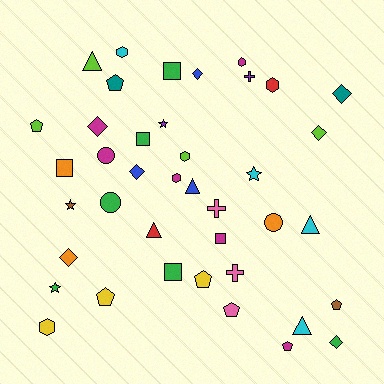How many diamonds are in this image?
There are 7 diamonds.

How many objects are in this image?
There are 40 objects.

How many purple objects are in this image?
There are 2 purple objects.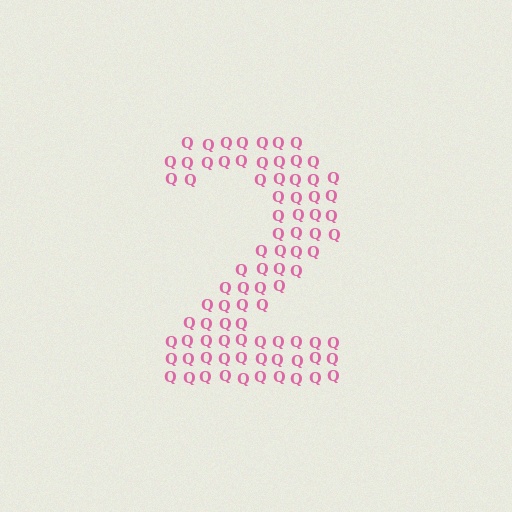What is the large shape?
The large shape is the digit 2.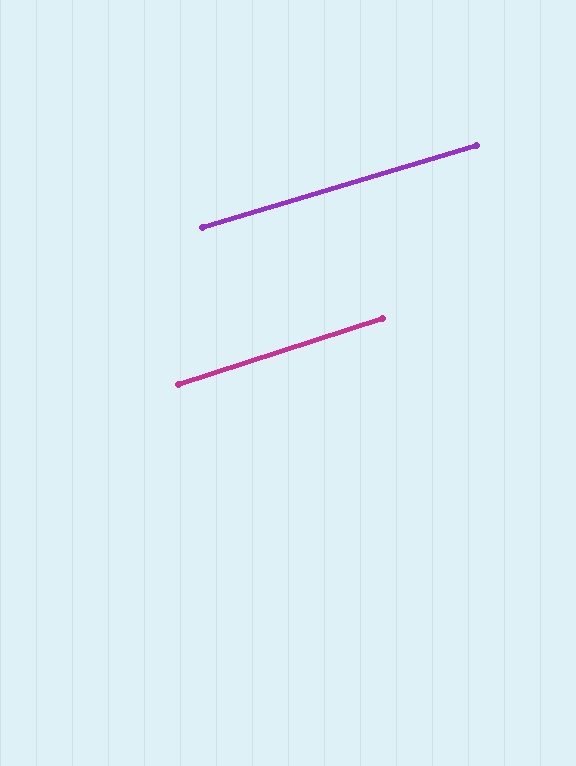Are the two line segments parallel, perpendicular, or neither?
Parallel — their directions differ by only 1.3°.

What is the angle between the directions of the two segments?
Approximately 1 degree.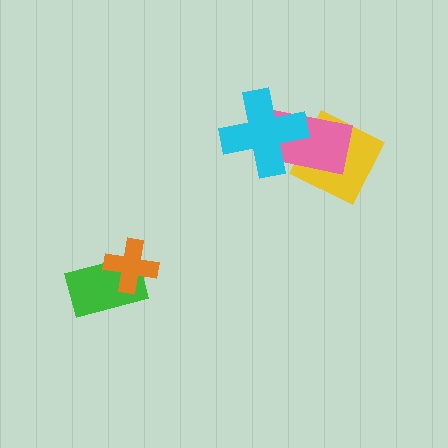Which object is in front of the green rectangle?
The orange cross is in front of the green rectangle.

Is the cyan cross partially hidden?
No, no other shape covers it.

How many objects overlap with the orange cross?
1 object overlaps with the orange cross.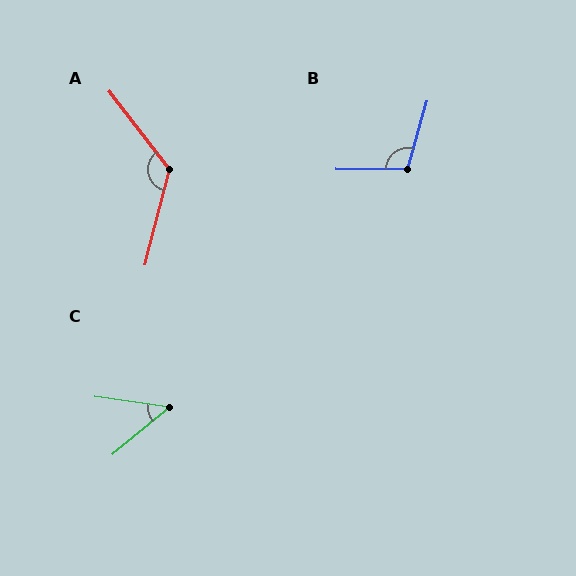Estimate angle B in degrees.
Approximately 105 degrees.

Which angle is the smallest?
C, at approximately 47 degrees.